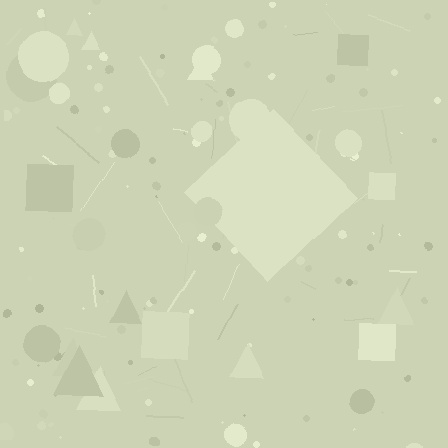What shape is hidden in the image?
A diamond is hidden in the image.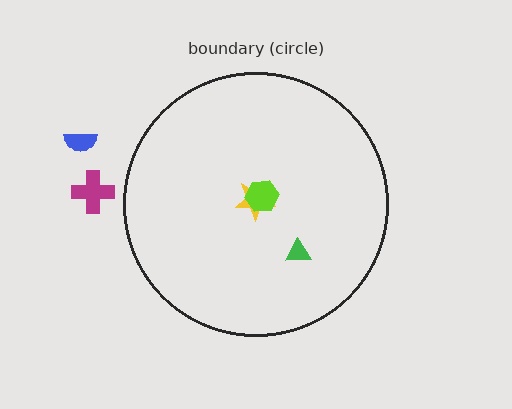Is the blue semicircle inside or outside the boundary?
Outside.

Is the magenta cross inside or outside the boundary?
Outside.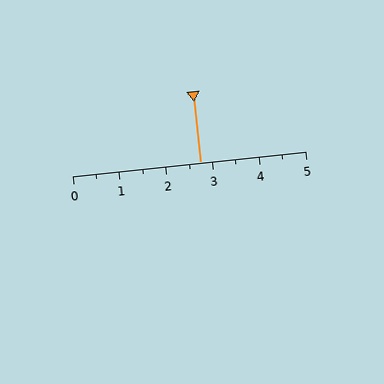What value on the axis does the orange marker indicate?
The marker indicates approximately 2.8.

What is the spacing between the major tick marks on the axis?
The major ticks are spaced 1 apart.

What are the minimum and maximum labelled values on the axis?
The axis runs from 0 to 5.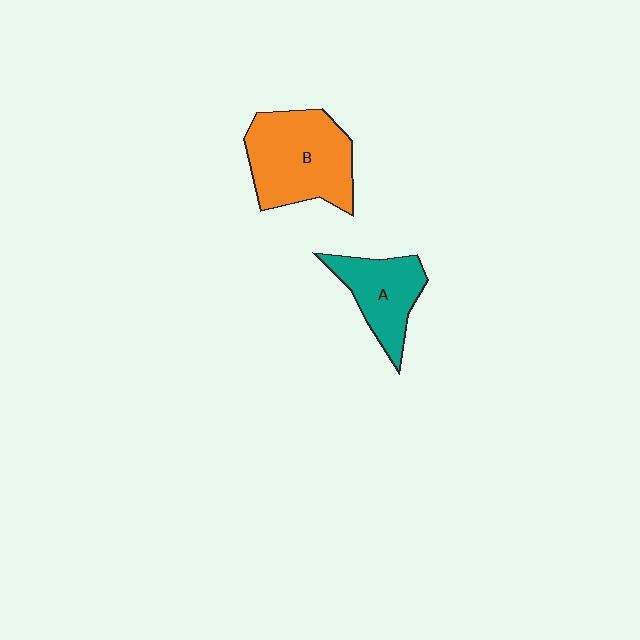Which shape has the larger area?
Shape B (orange).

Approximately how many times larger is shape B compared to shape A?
Approximately 1.6 times.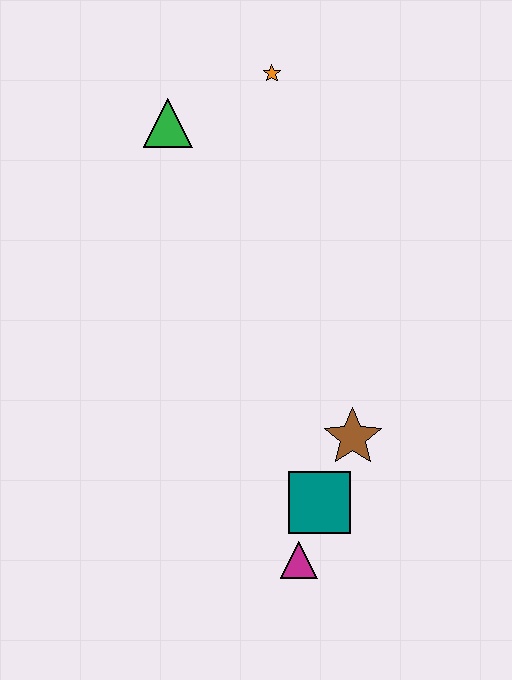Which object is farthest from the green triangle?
The magenta triangle is farthest from the green triangle.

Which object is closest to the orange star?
The green triangle is closest to the orange star.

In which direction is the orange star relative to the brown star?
The orange star is above the brown star.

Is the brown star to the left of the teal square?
No